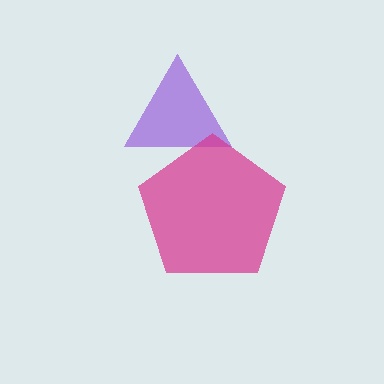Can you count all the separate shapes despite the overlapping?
Yes, there are 2 separate shapes.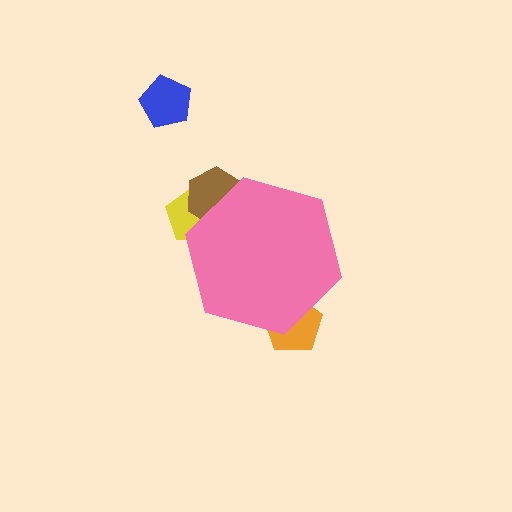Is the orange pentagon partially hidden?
Yes, the orange pentagon is partially hidden behind the pink hexagon.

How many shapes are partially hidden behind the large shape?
3 shapes are partially hidden.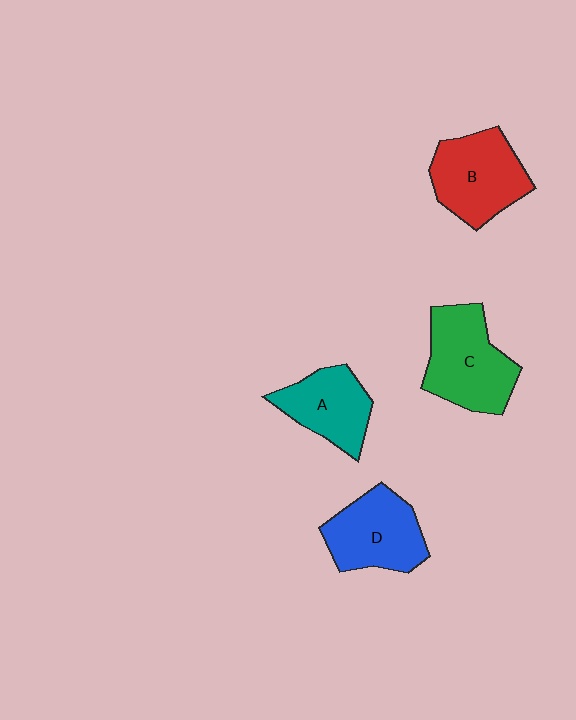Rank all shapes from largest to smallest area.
From largest to smallest: C (green), B (red), D (blue), A (teal).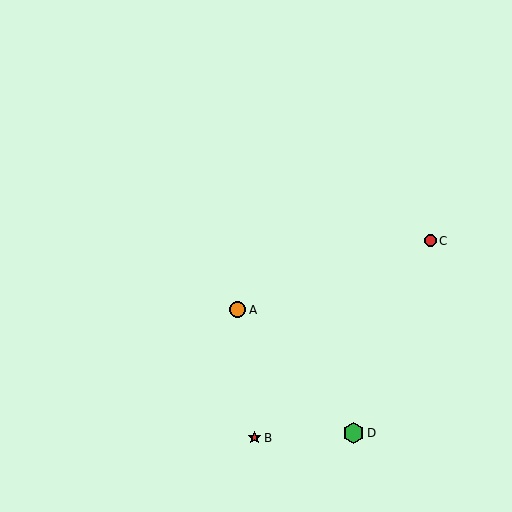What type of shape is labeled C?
Shape C is a red circle.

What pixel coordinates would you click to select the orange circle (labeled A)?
Click at (238, 310) to select the orange circle A.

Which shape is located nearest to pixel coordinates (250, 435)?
The red star (labeled B) at (254, 438) is nearest to that location.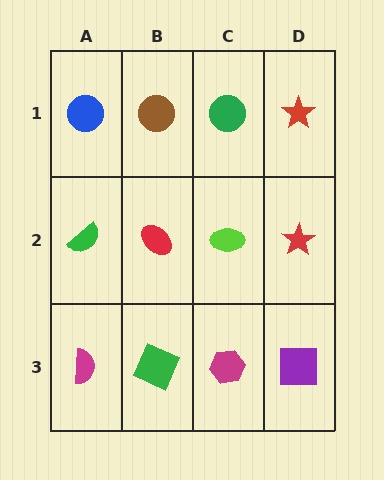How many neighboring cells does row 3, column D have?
2.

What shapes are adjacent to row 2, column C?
A green circle (row 1, column C), a magenta hexagon (row 3, column C), a red ellipse (row 2, column B), a red star (row 2, column D).